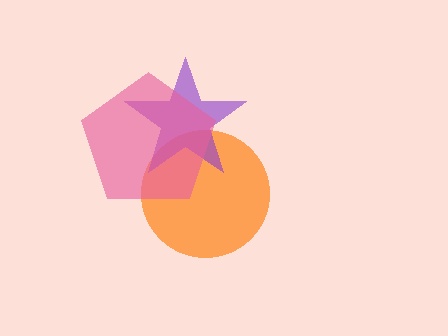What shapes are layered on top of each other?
The layered shapes are: an orange circle, a purple star, a pink pentagon.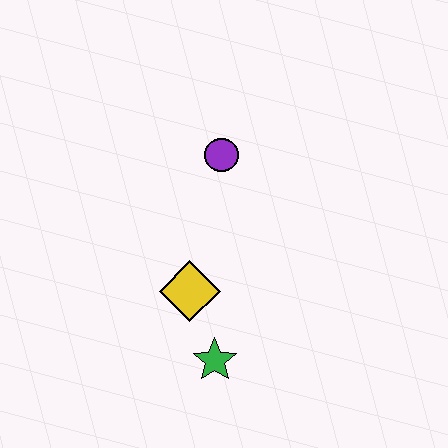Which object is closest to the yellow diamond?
The green star is closest to the yellow diamond.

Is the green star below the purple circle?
Yes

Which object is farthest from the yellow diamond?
The purple circle is farthest from the yellow diamond.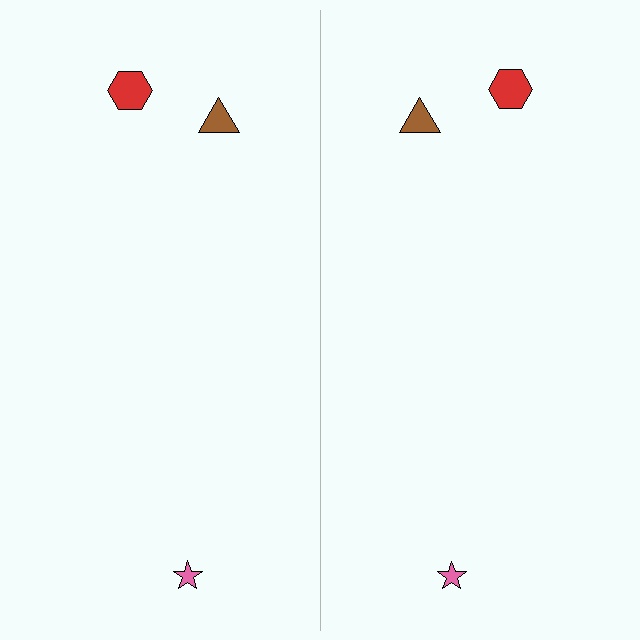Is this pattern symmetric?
Yes, this pattern has bilateral (reflection) symmetry.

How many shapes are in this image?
There are 6 shapes in this image.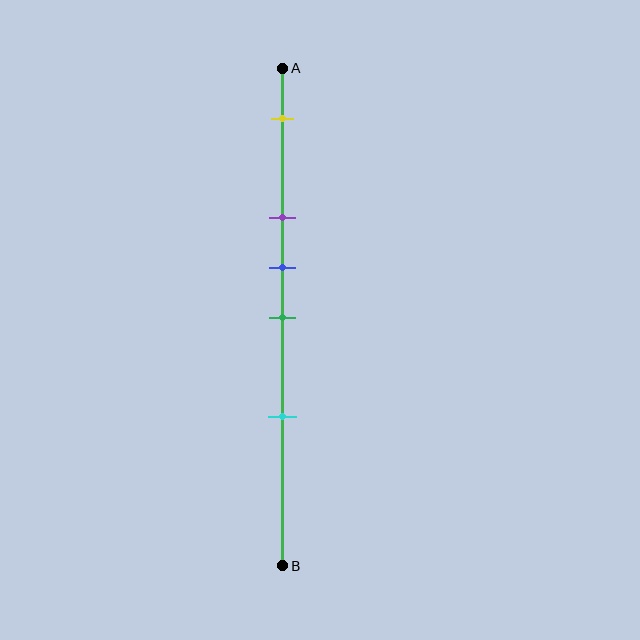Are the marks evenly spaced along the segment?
No, the marks are not evenly spaced.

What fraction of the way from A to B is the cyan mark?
The cyan mark is approximately 70% (0.7) of the way from A to B.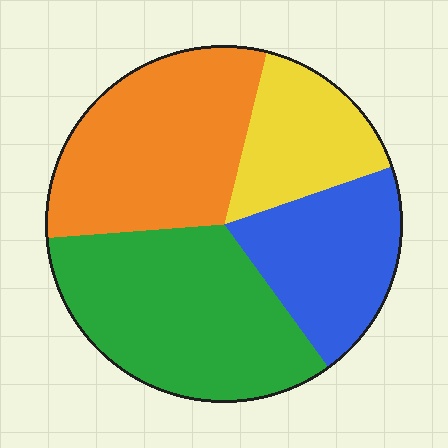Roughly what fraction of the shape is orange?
Orange takes up about one third (1/3) of the shape.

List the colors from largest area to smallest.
From largest to smallest: green, orange, blue, yellow.